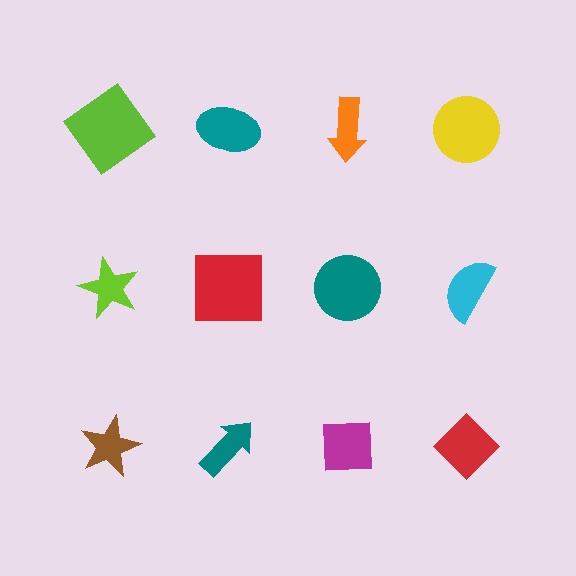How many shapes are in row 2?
4 shapes.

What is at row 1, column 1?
A lime diamond.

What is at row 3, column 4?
A red diamond.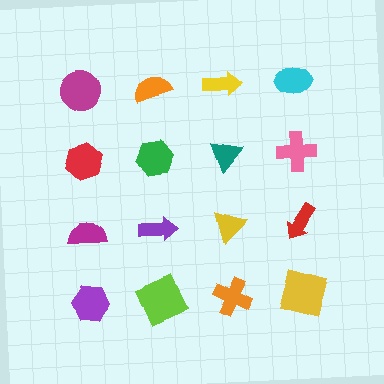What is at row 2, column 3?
A teal triangle.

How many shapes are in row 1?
4 shapes.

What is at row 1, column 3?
A yellow arrow.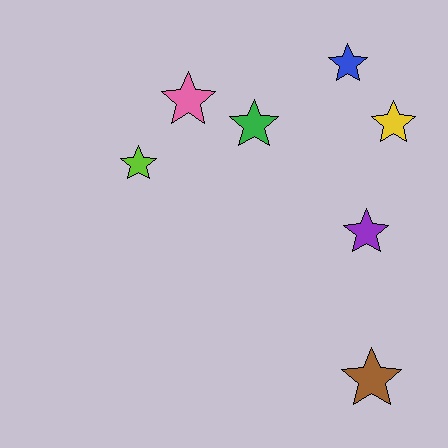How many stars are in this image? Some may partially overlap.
There are 7 stars.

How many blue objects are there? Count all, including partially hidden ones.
There is 1 blue object.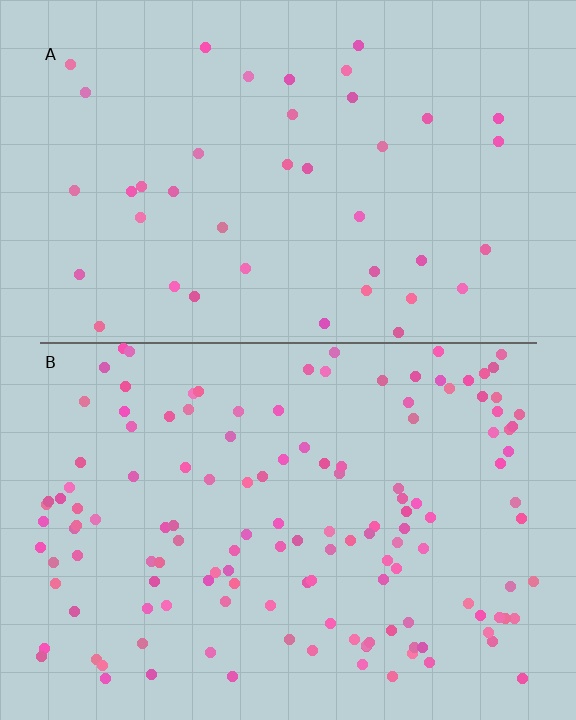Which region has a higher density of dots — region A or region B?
B (the bottom).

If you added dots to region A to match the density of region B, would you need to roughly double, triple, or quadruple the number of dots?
Approximately triple.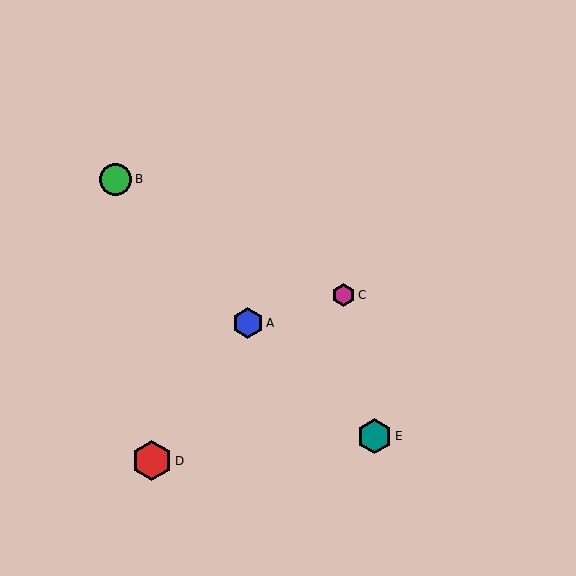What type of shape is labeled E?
Shape E is a teal hexagon.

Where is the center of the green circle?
The center of the green circle is at (116, 179).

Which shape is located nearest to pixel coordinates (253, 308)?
The blue hexagon (labeled A) at (248, 323) is nearest to that location.